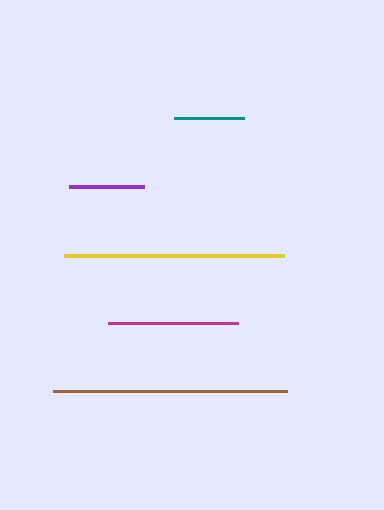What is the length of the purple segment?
The purple segment is approximately 75 pixels long.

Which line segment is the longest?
The brown line is the longest at approximately 234 pixels.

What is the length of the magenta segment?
The magenta segment is approximately 130 pixels long.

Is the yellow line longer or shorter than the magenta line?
The yellow line is longer than the magenta line.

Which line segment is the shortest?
The teal line is the shortest at approximately 69 pixels.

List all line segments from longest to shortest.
From longest to shortest: brown, yellow, magenta, purple, teal.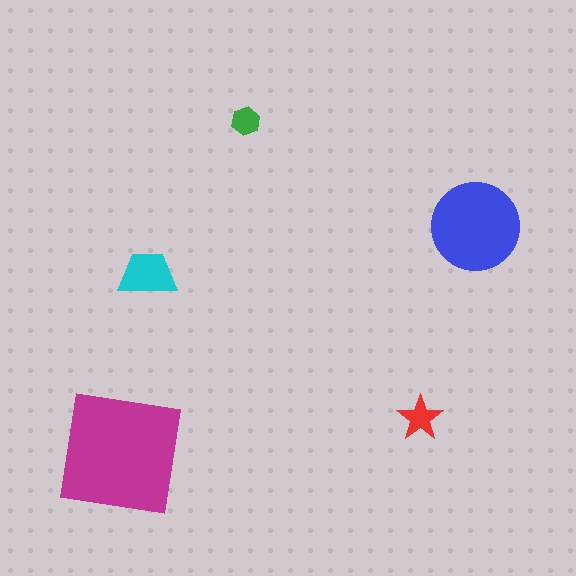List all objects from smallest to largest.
The green hexagon, the red star, the cyan trapezoid, the blue circle, the magenta square.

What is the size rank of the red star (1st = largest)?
4th.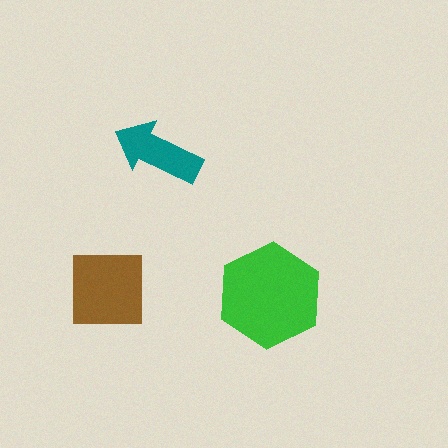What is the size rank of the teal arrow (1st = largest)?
3rd.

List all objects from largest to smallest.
The green hexagon, the brown square, the teal arrow.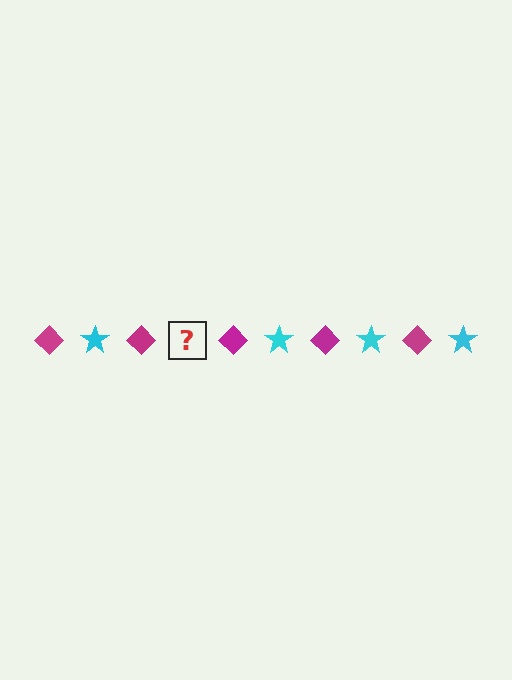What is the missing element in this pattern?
The missing element is a cyan star.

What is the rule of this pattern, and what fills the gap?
The rule is that the pattern alternates between magenta diamond and cyan star. The gap should be filled with a cyan star.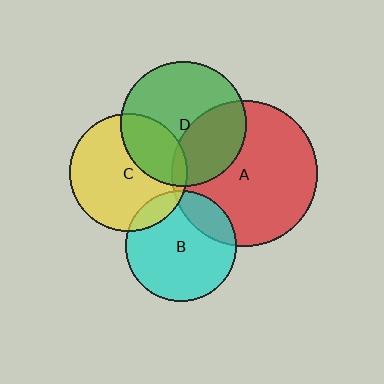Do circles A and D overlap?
Yes.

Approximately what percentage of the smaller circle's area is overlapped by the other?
Approximately 35%.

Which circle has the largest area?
Circle A (red).